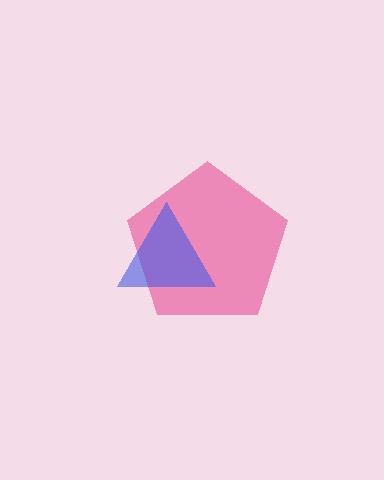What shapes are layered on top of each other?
The layered shapes are: a pink pentagon, a blue triangle.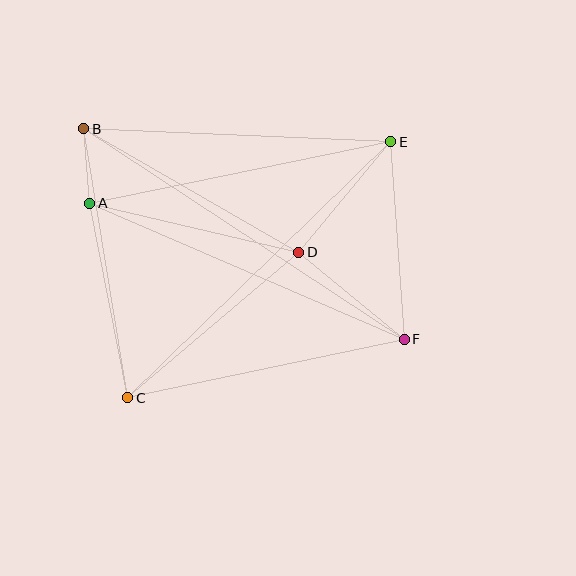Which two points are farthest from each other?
Points B and F are farthest from each other.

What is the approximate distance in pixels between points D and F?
The distance between D and F is approximately 137 pixels.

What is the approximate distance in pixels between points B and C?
The distance between B and C is approximately 273 pixels.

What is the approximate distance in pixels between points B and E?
The distance between B and E is approximately 308 pixels.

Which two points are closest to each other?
Points A and B are closest to each other.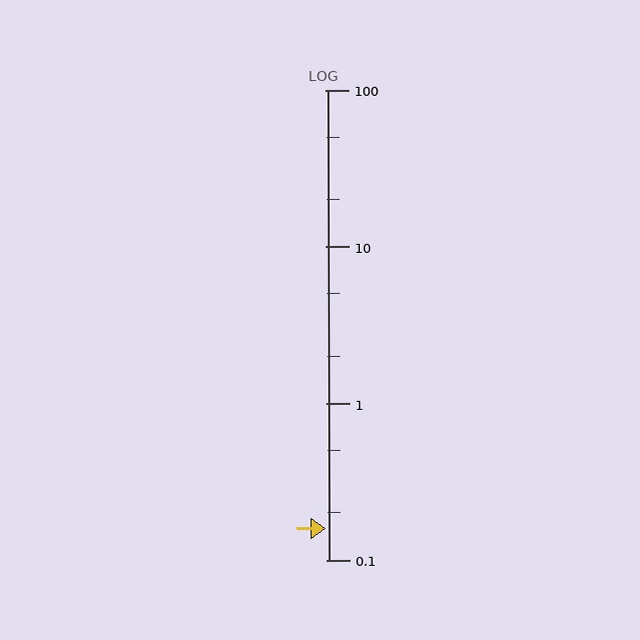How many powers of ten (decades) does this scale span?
The scale spans 3 decades, from 0.1 to 100.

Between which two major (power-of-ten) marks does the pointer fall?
The pointer is between 0.1 and 1.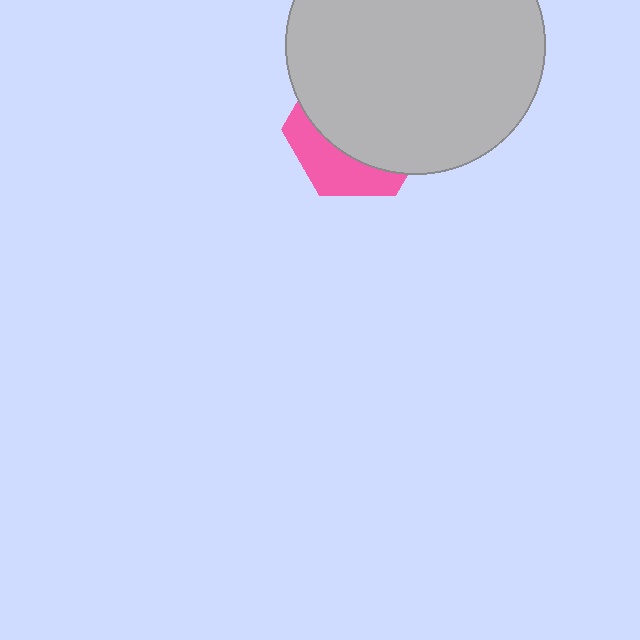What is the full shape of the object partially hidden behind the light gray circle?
The partially hidden object is a pink hexagon.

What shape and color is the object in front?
The object in front is a light gray circle.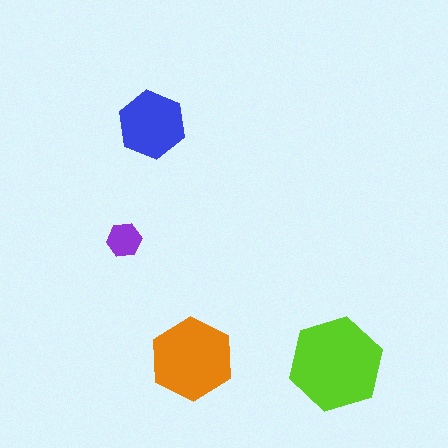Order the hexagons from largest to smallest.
the lime one, the orange one, the blue one, the purple one.